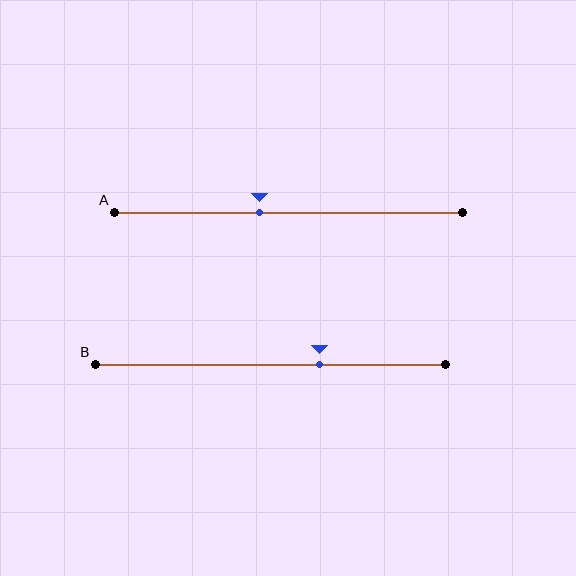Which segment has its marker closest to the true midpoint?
Segment A has its marker closest to the true midpoint.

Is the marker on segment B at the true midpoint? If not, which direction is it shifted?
No, the marker on segment B is shifted to the right by about 14% of the segment length.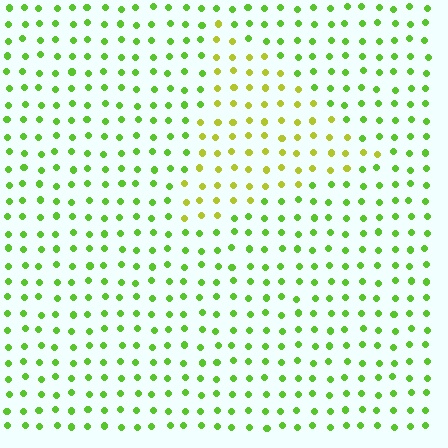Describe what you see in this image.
The image is filled with small lime elements in a uniform arrangement. A triangle-shaped region is visible where the elements are tinted to a slightly different hue, forming a subtle color boundary.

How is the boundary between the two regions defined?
The boundary is defined purely by a slight shift in hue (about 34 degrees). Spacing, size, and orientation are identical on both sides.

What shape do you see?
I see a triangle.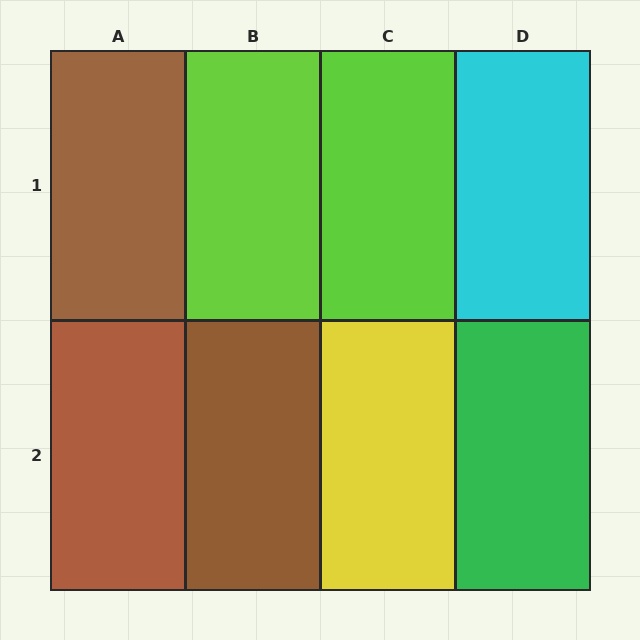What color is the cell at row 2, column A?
Brown.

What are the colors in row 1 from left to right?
Brown, lime, lime, cyan.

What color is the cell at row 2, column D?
Green.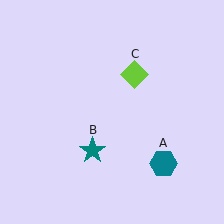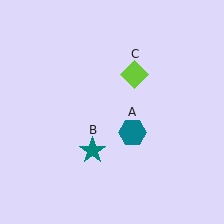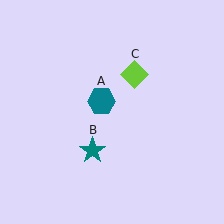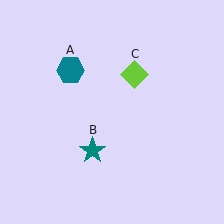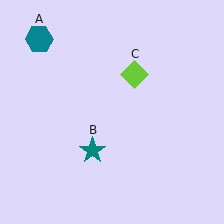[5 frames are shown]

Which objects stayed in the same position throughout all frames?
Teal star (object B) and lime diamond (object C) remained stationary.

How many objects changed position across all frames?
1 object changed position: teal hexagon (object A).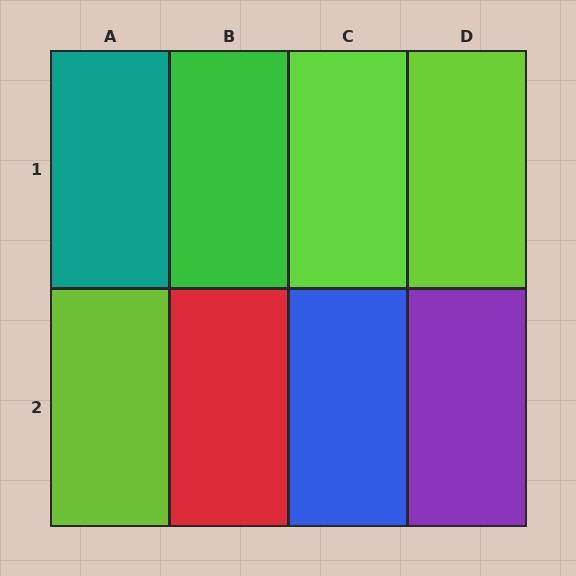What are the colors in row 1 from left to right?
Teal, green, lime, lime.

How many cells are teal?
1 cell is teal.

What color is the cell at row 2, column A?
Lime.